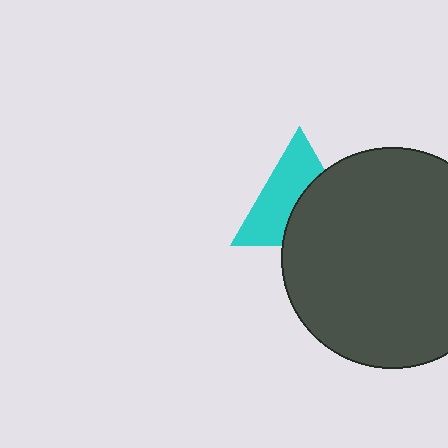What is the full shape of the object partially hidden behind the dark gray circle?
The partially hidden object is a cyan triangle.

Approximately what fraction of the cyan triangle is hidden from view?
Roughly 46% of the cyan triangle is hidden behind the dark gray circle.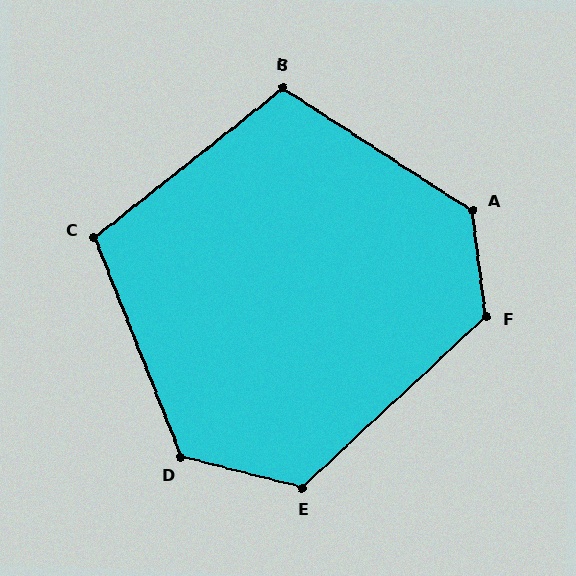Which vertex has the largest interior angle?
A, at approximately 130 degrees.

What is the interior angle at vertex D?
Approximately 126 degrees (obtuse).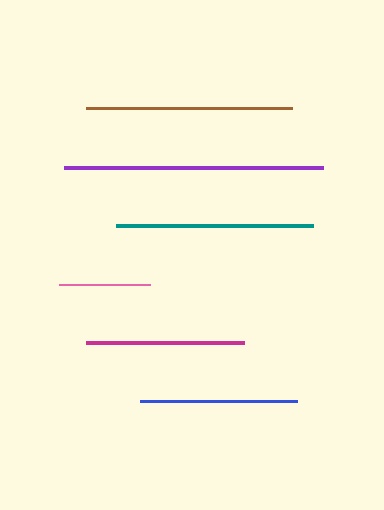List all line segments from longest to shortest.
From longest to shortest: purple, brown, teal, magenta, blue, pink.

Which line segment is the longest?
The purple line is the longest at approximately 259 pixels.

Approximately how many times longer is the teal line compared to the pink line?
The teal line is approximately 2.2 times the length of the pink line.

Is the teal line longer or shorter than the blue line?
The teal line is longer than the blue line.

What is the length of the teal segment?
The teal segment is approximately 197 pixels long.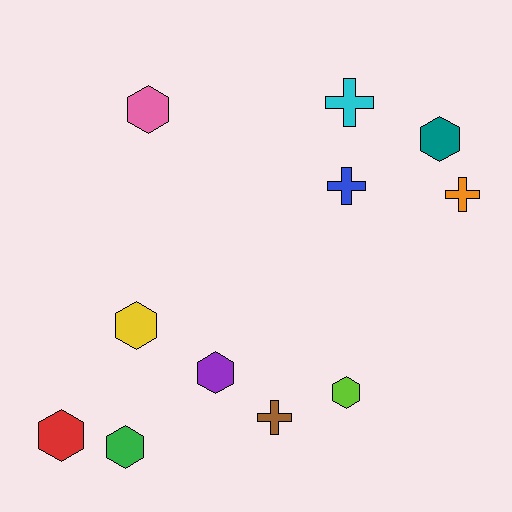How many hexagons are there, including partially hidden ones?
There are 7 hexagons.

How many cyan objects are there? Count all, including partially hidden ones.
There is 1 cyan object.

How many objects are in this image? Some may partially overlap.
There are 11 objects.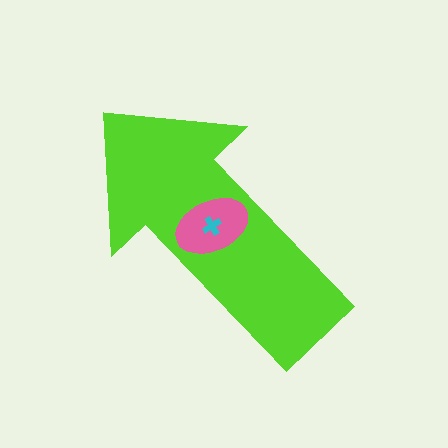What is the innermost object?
The cyan cross.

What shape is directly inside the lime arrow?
The pink ellipse.